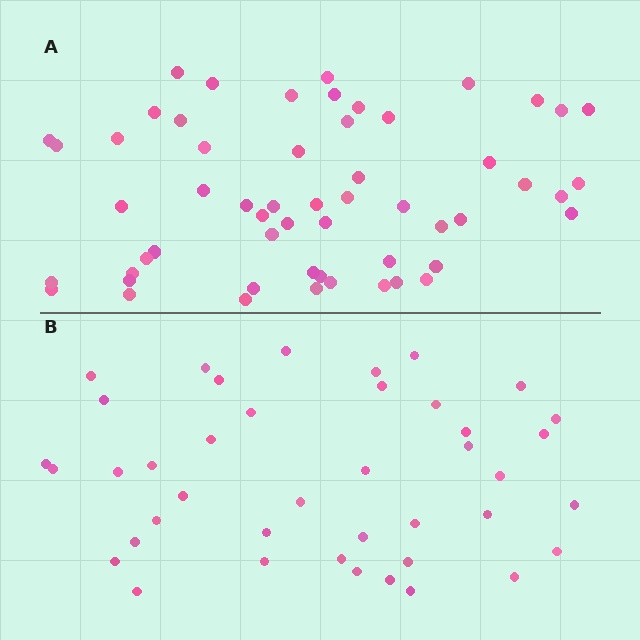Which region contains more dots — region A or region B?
Region A (the top region) has more dots.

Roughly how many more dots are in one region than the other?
Region A has approximately 15 more dots than region B.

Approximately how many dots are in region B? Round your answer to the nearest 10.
About 40 dots. (The exact count is 41, which rounds to 40.)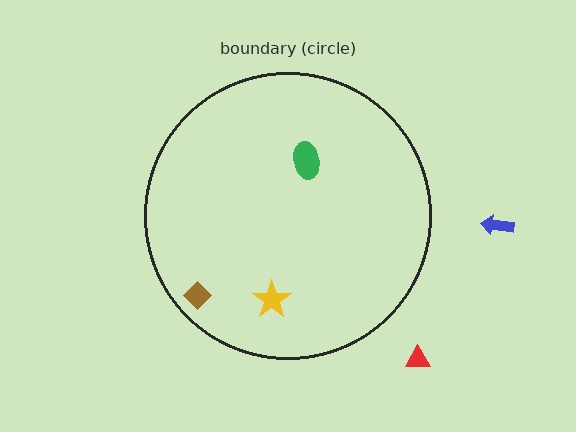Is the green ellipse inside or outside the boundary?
Inside.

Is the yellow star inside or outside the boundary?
Inside.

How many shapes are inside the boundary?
3 inside, 2 outside.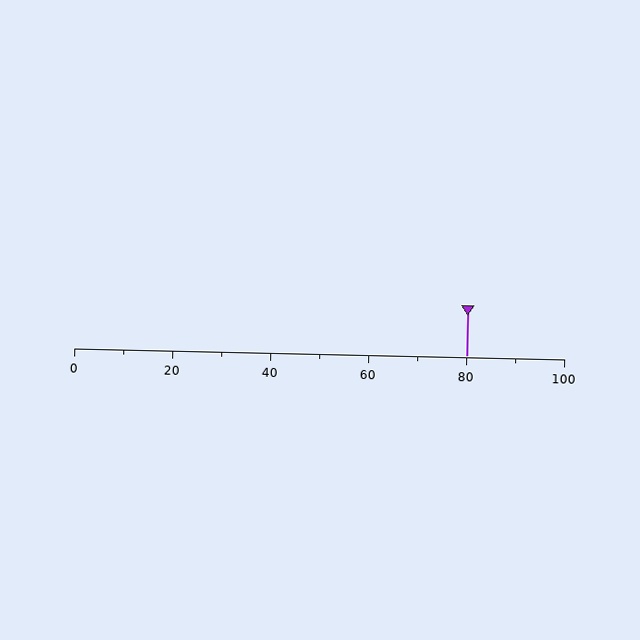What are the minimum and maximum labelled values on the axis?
The axis runs from 0 to 100.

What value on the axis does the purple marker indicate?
The marker indicates approximately 80.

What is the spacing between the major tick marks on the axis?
The major ticks are spaced 20 apart.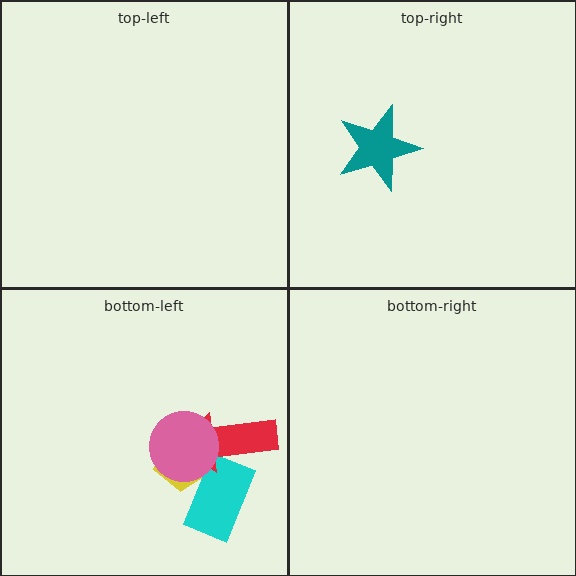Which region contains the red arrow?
The bottom-left region.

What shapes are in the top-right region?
The teal star.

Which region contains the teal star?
The top-right region.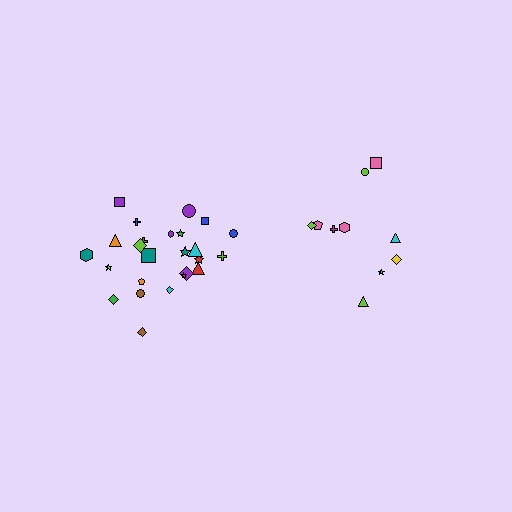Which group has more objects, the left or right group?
The left group.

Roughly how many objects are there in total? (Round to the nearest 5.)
Roughly 35 objects in total.